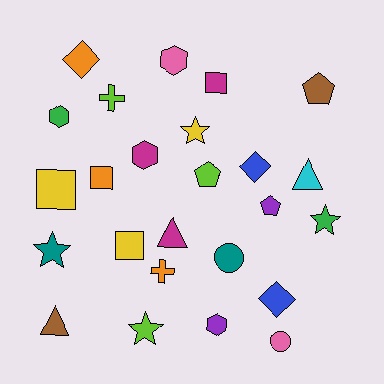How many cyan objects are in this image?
There is 1 cyan object.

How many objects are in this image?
There are 25 objects.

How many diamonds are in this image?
There are 3 diamonds.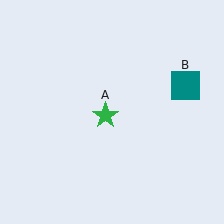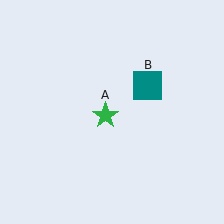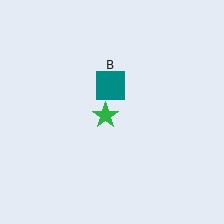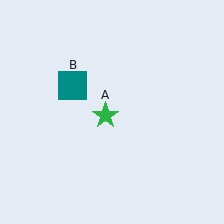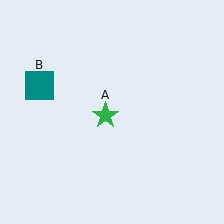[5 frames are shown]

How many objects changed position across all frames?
1 object changed position: teal square (object B).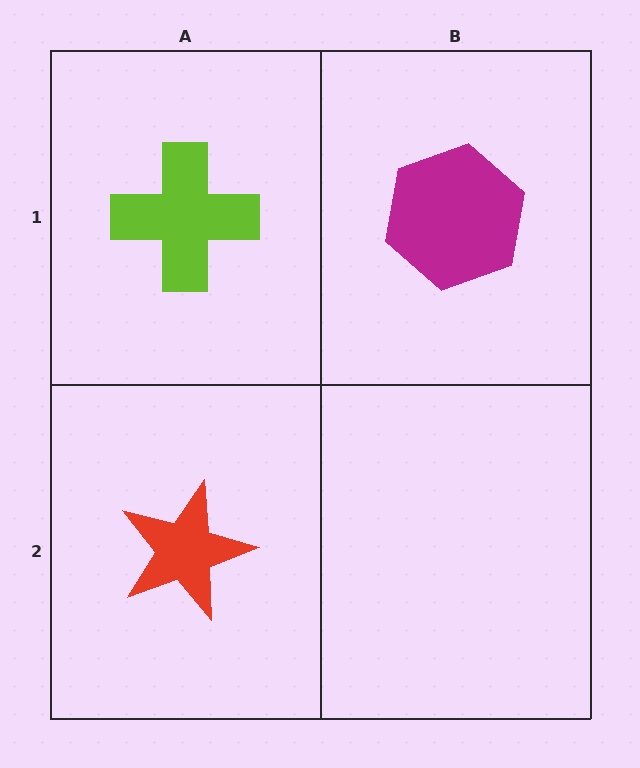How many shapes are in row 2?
1 shape.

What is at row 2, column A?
A red star.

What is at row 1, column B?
A magenta hexagon.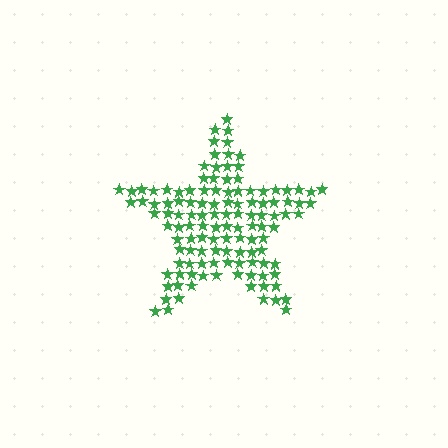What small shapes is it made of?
It is made of small stars.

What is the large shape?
The large shape is a star.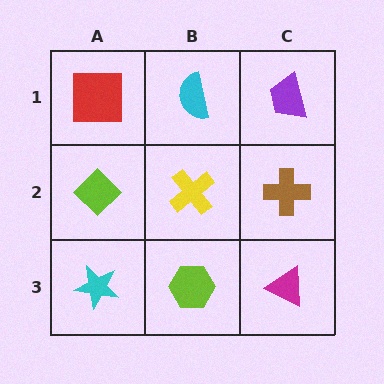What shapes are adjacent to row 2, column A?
A red square (row 1, column A), a cyan star (row 3, column A), a yellow cross (row 2, column B).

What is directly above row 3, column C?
A brown cross.